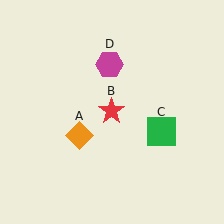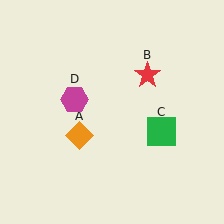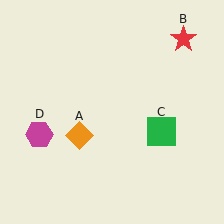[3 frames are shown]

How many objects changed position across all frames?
2 objects changed position: red star (object B), magenta hexagon (object D).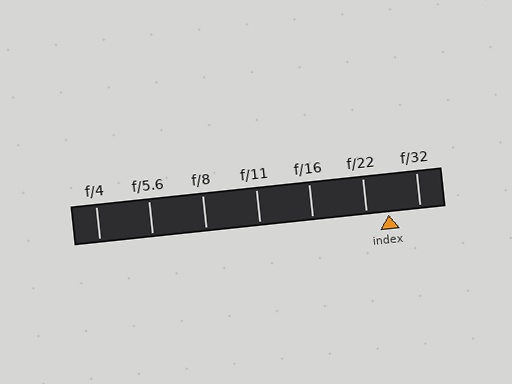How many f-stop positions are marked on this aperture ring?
There are 7 f-stop positions marked.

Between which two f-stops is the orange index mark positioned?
The index mark is between f/22 and f/32.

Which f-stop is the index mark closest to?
The index mark is closest to f/22.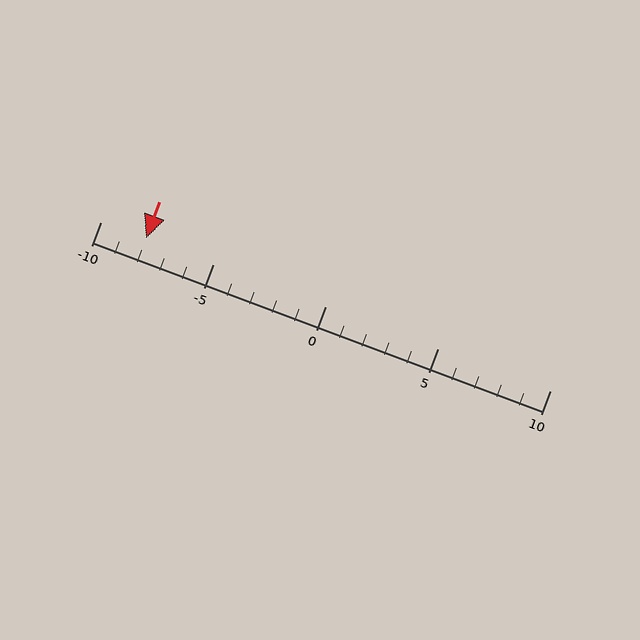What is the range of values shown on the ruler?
The ruler shows values from -10 to 10.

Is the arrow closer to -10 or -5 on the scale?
The arrow is closer to -10.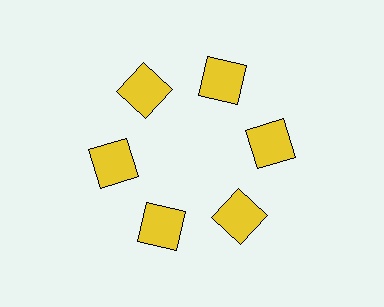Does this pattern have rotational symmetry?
Yes, this pattern has 6-fold rotational symmetry. It looks the same after rotating 60 degrees around the center.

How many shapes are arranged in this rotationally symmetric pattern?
There are 6 shapes, arranged in 6 groups of 1.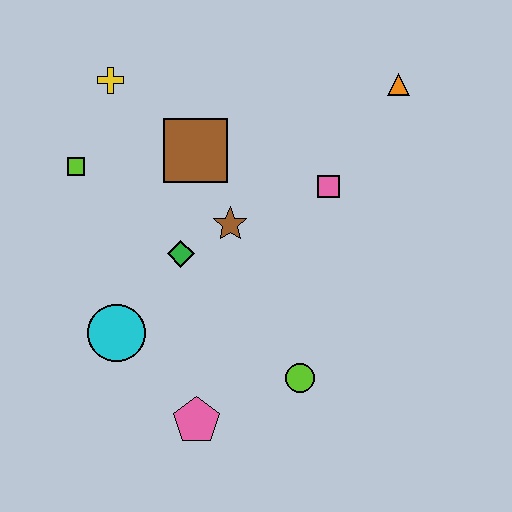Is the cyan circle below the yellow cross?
Yes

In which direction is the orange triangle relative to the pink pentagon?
The orange triangle is above the pink pentagon.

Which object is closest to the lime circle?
The pink pentagon is closest to the lime circle.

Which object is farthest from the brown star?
The orange triangle is farthest from the brown star.